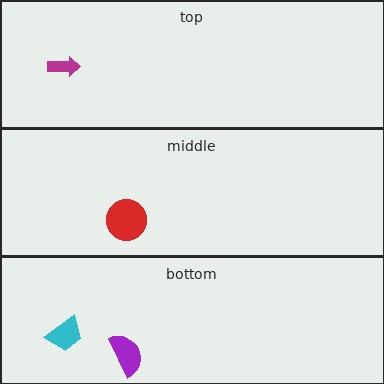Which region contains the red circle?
The middle region.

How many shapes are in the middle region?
1.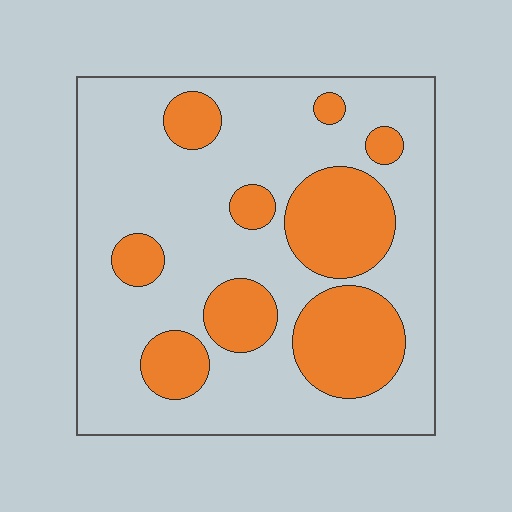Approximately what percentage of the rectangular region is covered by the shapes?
Approximately 30%.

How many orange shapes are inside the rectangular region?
9.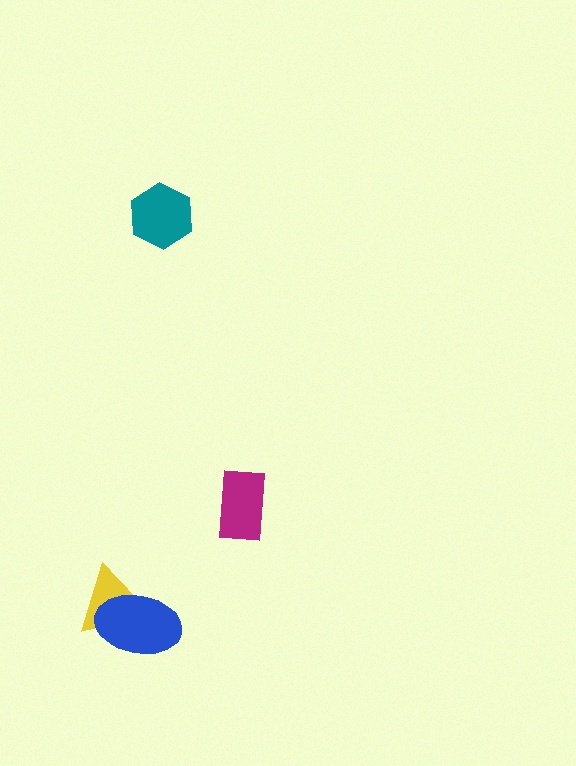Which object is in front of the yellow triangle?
The blue ellipse is in front of the yellow triangle.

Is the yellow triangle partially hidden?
Yes, it is partially covered by another shape.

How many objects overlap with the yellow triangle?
1 object overlaps with the yellow triangle.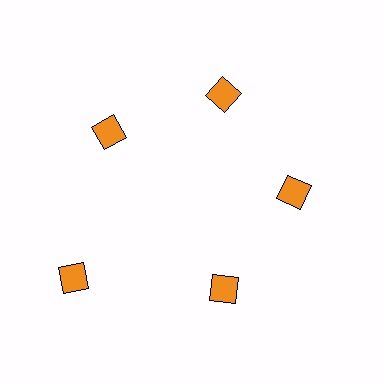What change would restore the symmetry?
The symmetry would be restored by moving it inward, back onto the ring so that all 5 diamonds sit at equal angles and equal distance from the center.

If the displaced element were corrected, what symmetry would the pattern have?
It would have 5-fold rotational symmetry — the pattern would map onto itself every 72 degrees.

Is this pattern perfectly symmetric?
No. The 5 orange diamonds are arranged in a ring, but one element near the 8 o'clock position is pushed outward from the center, breaking the 5-fold rotational symmetry.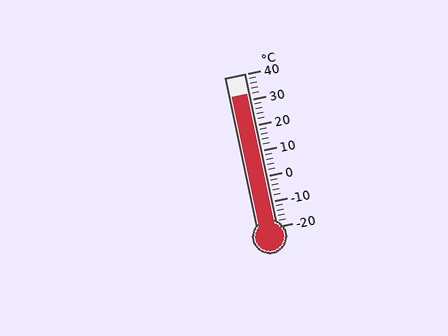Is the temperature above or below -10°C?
The temperature is above -10°C.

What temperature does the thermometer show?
The thermometer shows approximately 32°C.